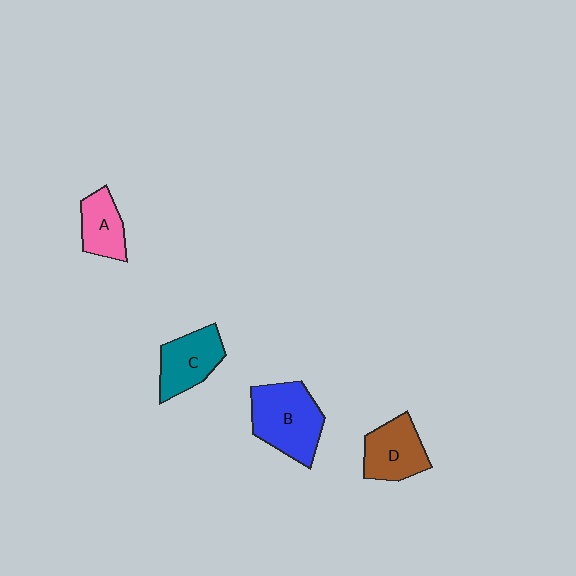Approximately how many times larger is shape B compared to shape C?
Approximately 1.4 times.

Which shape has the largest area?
Shape B (blue).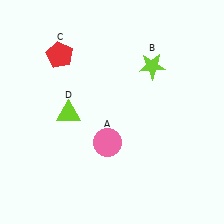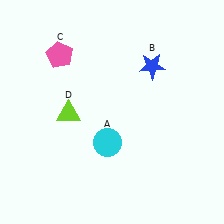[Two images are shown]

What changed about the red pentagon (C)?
In Image 1, C is red. In Image 2, it changed to pink.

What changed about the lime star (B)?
In Image 1, B is lime. In Image 2, it changed to blue.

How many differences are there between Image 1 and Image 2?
There are 3 differences between the two images.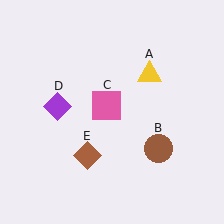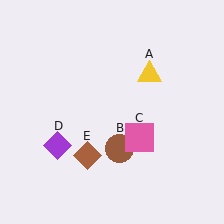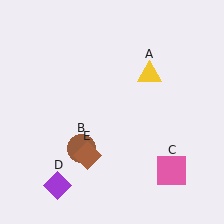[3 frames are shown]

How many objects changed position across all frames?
3 objects changed position: brown circle (object B), pink square (object C), purple diamond (object D).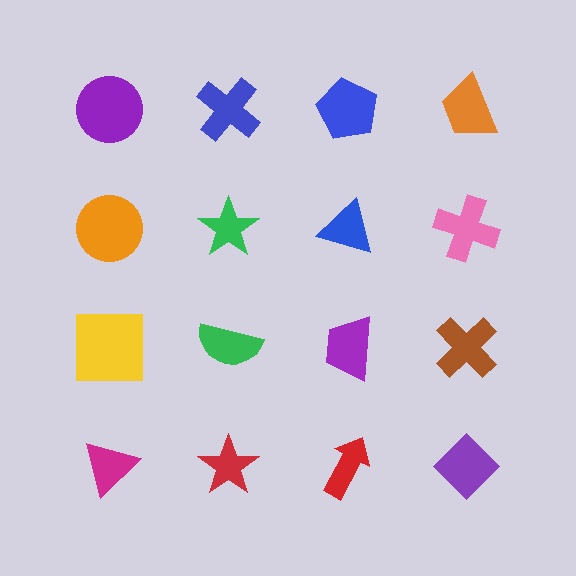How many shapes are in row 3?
4 shapes.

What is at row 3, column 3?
A purple trapezoid.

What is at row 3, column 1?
A yellow square.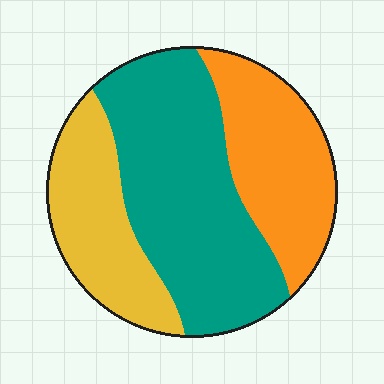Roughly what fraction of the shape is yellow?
Yellow covers roughly 25% of the shape.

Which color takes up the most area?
Teal, at roughly 50%.